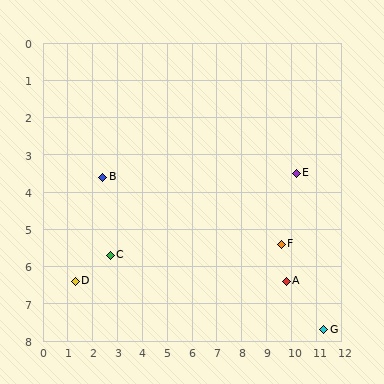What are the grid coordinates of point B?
Point B is at approximately (2.4, 3.6).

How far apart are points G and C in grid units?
Points G and C are about 8.8 grid units apart.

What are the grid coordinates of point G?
Point G is at approximately (11.3, 7.7).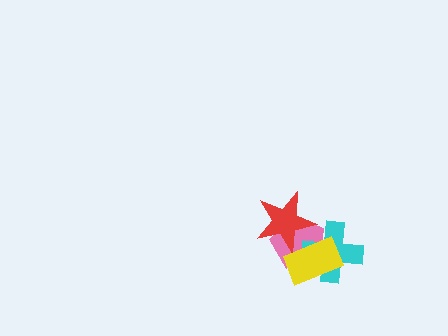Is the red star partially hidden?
Yes, it is partially covered by another shape.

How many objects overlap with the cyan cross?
3 objects overlap with the cyan cross.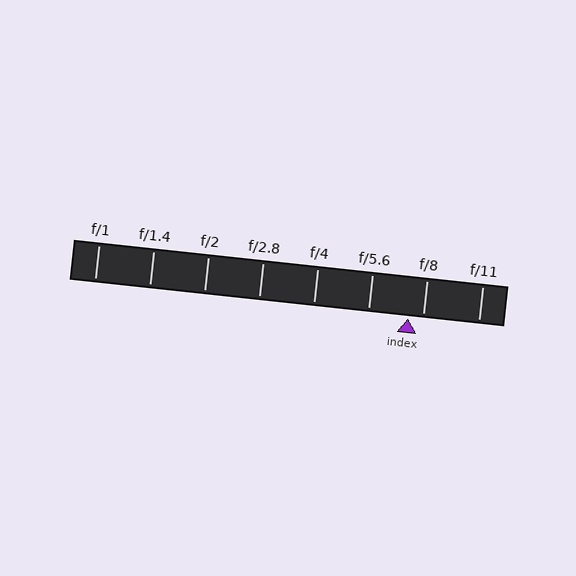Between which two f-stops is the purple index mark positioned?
The index mark is between f/5.6 and f/8.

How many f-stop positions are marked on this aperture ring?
There are 8 f-stop positions marked.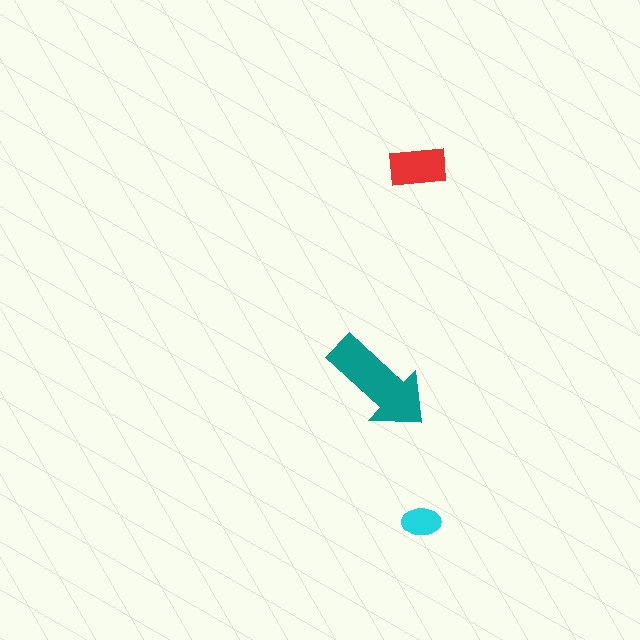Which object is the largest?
The teal arrow.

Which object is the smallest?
The cyan ellipse.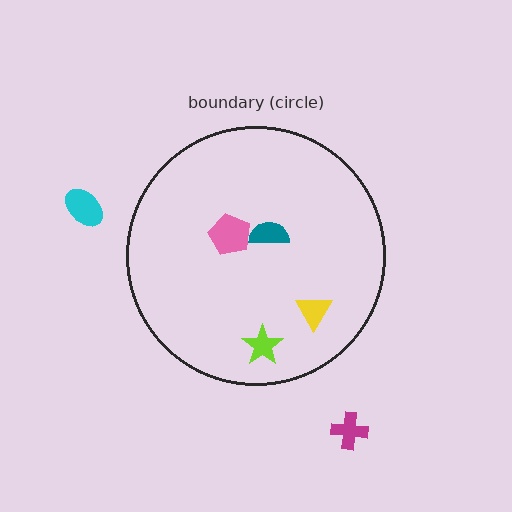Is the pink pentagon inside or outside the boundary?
Inside.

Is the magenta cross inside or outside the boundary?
Outside.